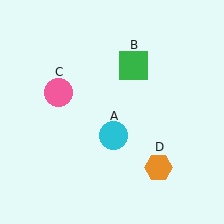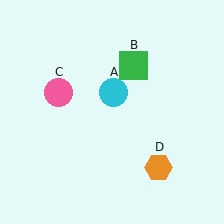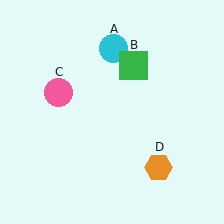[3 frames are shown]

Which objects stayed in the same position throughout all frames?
Green square (object B) and pink circle (object C) and orange hexagon (object D) remained stationary.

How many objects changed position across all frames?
1 object changed position: cyan circle (object A).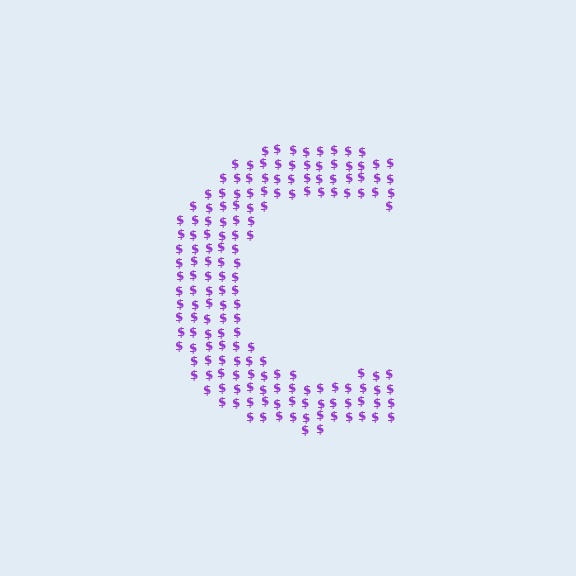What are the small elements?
The small elements are dollar signs.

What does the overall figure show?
The overall figure shows the letter C.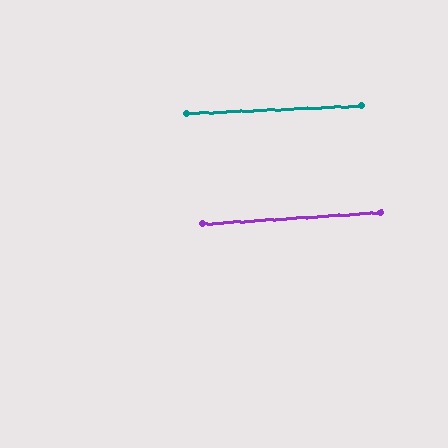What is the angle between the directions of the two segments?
Approximately 1 degree.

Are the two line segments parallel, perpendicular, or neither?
Parallel — their directions differ by only 1.0°.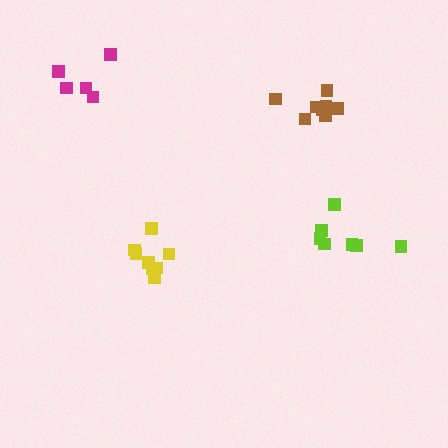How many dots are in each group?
Group 1: 5 dots, Group 2: 8 dots, Group 3: 8 dots, Group 4: 7 dots (28 total).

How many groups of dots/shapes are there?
There are 4 groups.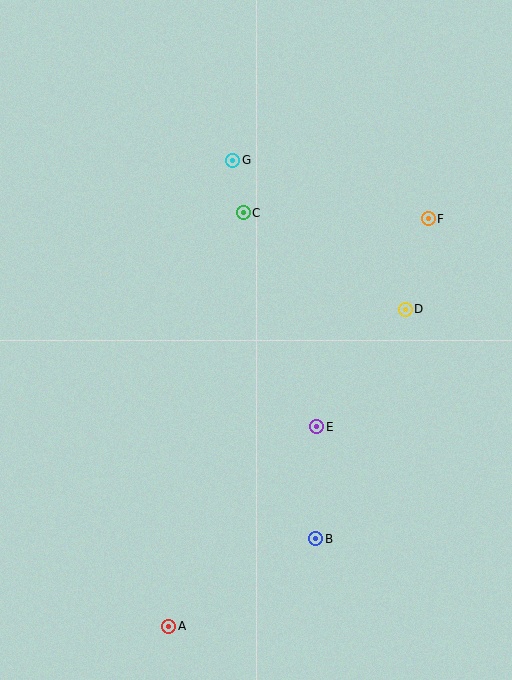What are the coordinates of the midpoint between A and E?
The midpoint between A and E is at (243, 527).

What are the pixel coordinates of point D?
Point D is at (405, 310).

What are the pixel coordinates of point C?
Point C is at (243, 213).